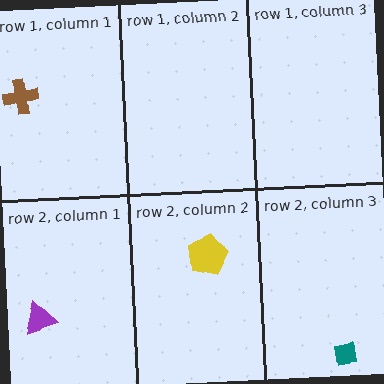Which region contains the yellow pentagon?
The row 2, column 2 region.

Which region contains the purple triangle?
The row 2, column 1 region.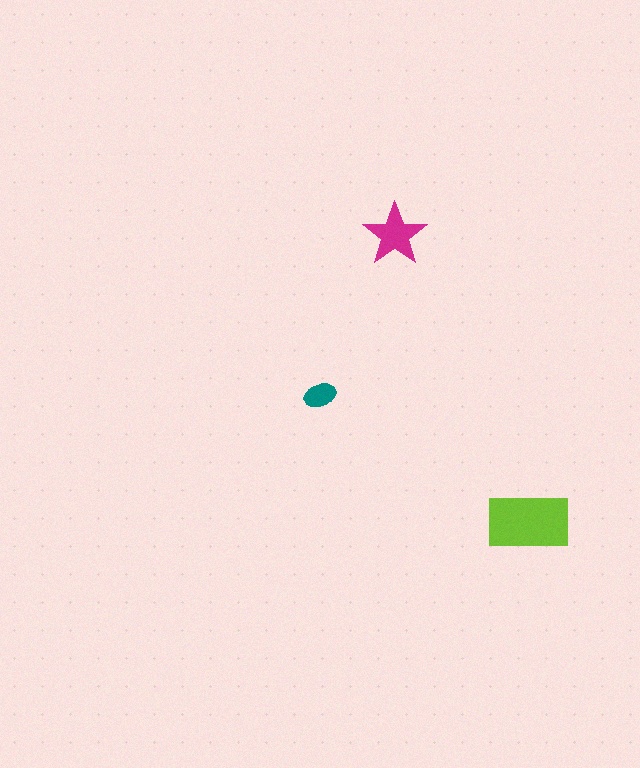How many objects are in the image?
There are 3 objects in the image.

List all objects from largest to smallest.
The lime rectangle, the magenta star, the teal ellipse.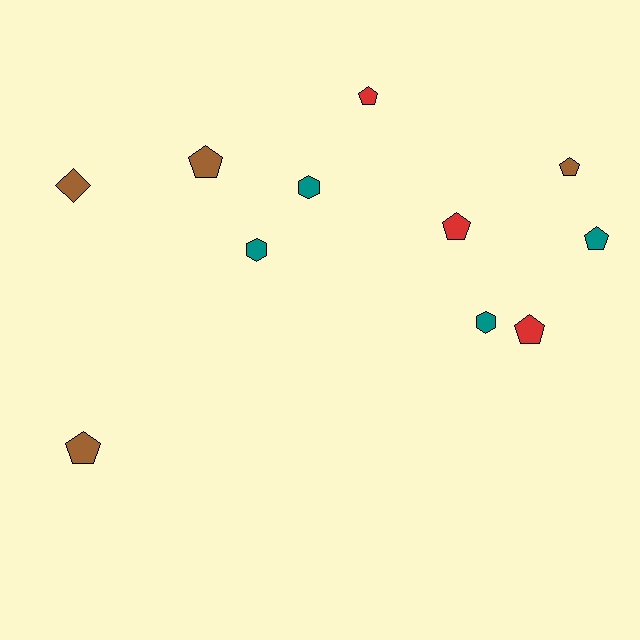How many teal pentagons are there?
There is 1 teal pentagon.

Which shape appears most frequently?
Pentagon, with 7 objects.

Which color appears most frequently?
Teal, with 4 objects.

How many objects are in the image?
There are 11 objects.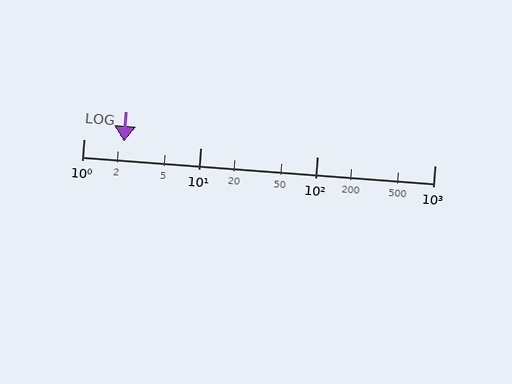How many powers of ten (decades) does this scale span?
The scale spans 3 decades, from 1 to 1000.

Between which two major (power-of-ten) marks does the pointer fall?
The pointer is between 1 and 10.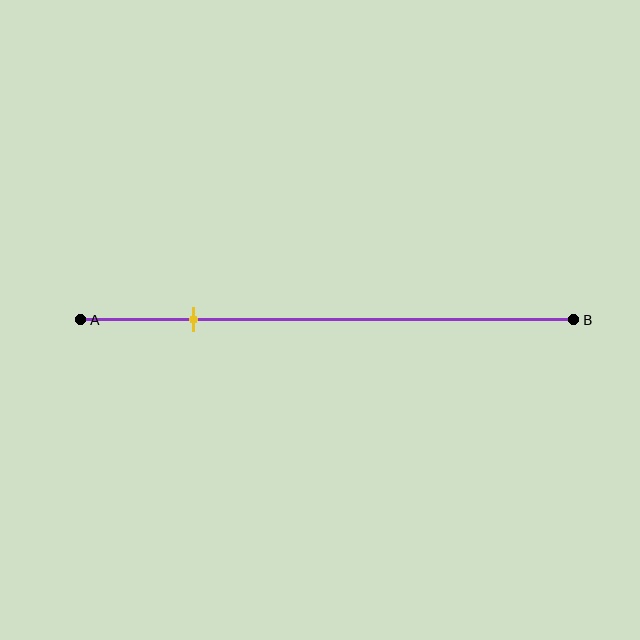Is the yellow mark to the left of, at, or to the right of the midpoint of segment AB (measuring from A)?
The yellow mark is to the left of the midpoint of segment AB.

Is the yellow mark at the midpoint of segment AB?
No, the mark is at about 25% from A, not at the 50% midpoint.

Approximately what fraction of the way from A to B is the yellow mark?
The yellow mark is approximately 25% of the way from A to B.